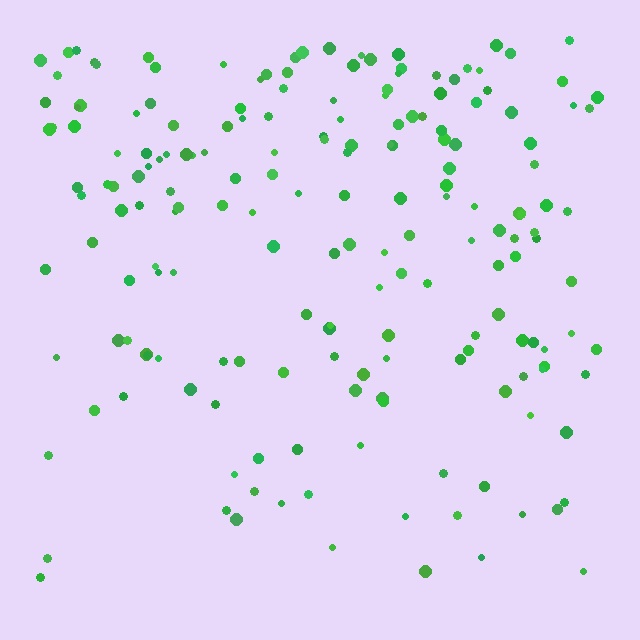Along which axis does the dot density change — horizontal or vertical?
Vertical.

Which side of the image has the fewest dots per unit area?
The bottom.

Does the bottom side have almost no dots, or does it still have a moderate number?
Still a moderate number, just noticeably fewer than the top.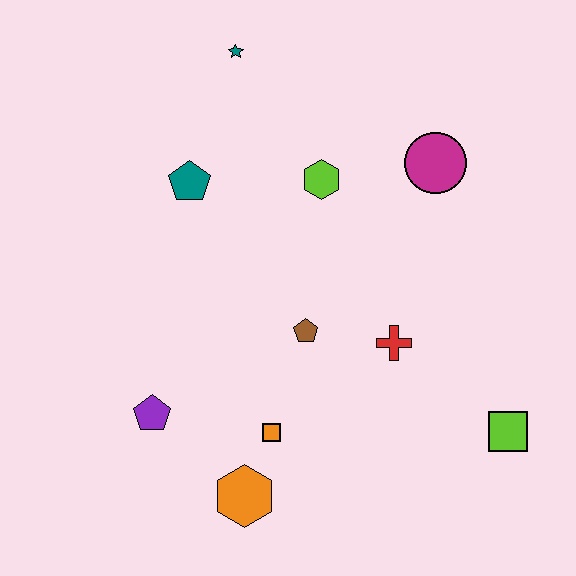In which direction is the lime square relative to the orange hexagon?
The lime square is to the right of the orange hexagon.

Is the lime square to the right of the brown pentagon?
Yes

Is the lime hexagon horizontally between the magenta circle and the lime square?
No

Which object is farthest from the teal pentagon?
The lime square is farthest from the teal pentagon.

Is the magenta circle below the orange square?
No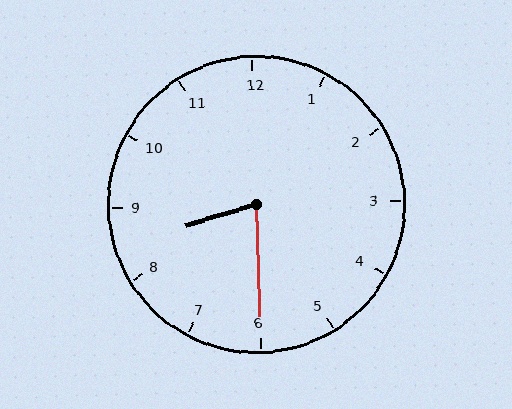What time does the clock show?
8:30.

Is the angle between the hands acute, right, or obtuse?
It is acute.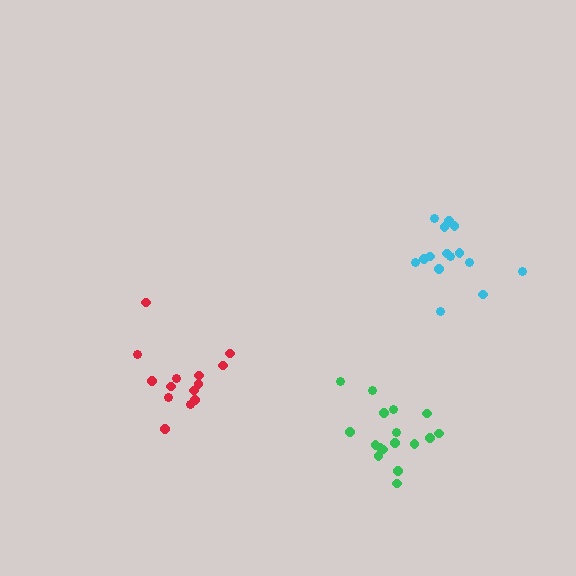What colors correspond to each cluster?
The clusters are colored: cyan, red, green.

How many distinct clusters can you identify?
There are 3 distinct clusters.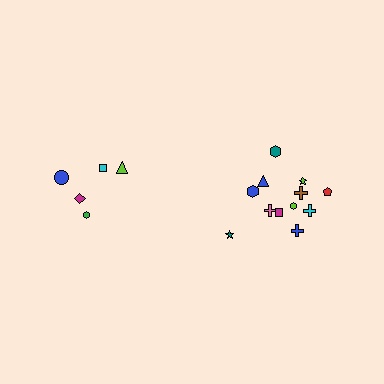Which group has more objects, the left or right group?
The right group.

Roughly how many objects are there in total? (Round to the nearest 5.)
Roughly 15 objects in total.